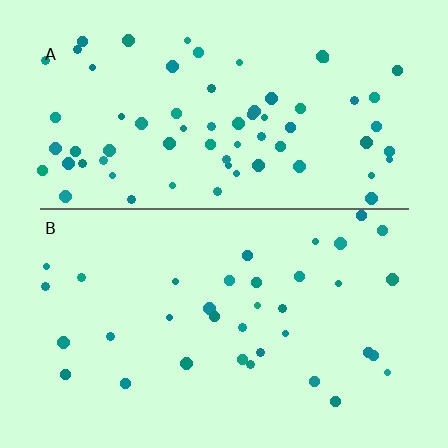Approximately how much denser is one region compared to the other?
Approximately 2.0× — region A over region B.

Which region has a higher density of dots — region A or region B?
A (the top).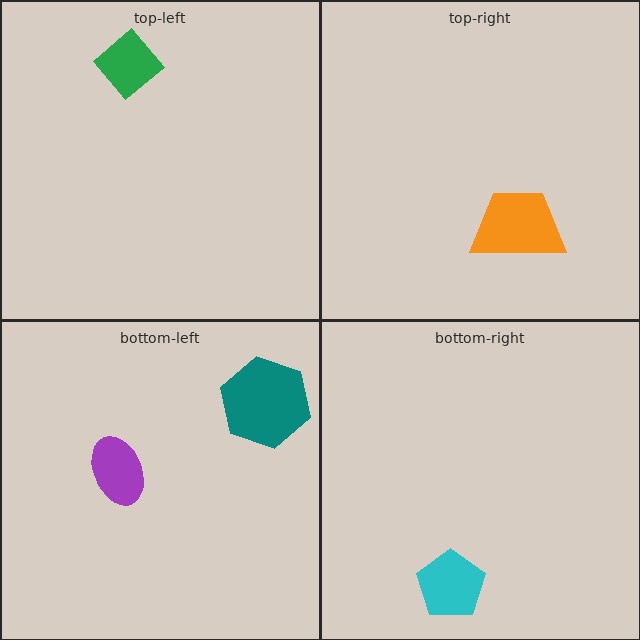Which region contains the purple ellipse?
The bottom-left region.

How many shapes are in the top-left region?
1.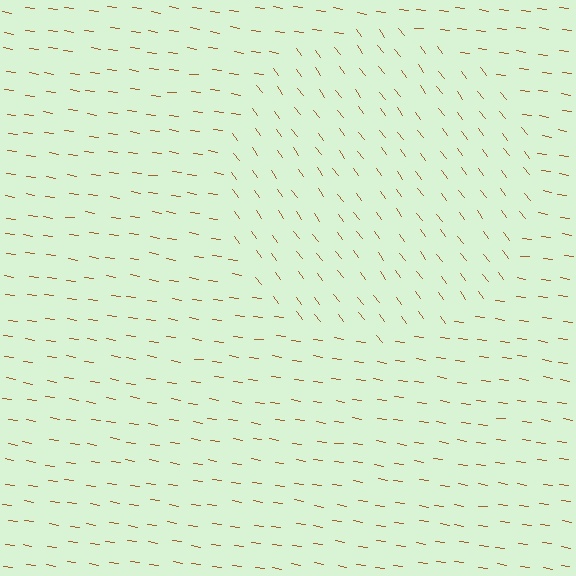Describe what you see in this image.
The image is filled with small brown line segments. A circle region in the image has lines oriented differently from the surrounding lines, creating a visible texture boundary.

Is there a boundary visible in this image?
Yes, there is a texture boundary formed by a change in line orientation.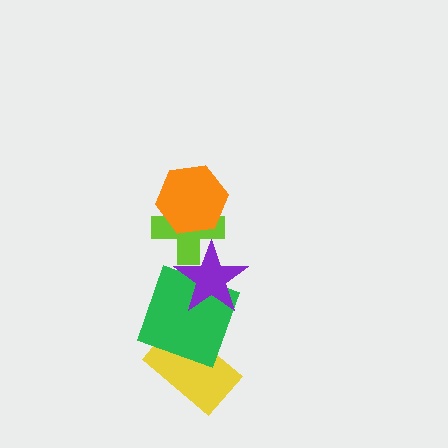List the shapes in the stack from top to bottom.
From top to bottom: the orange hexagon, the lime cross, the purple star, the green square, the yellow rectangle.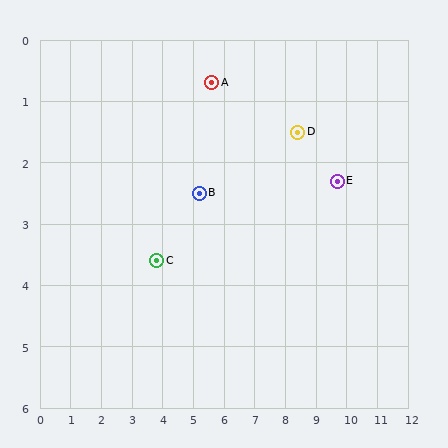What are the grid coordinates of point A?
Point A is at approximately (5.6, 0.7).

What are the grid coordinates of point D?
Point D is at approximately (8.4, 1.5).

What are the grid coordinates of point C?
Point C is at approximately (3.8, 3.6).